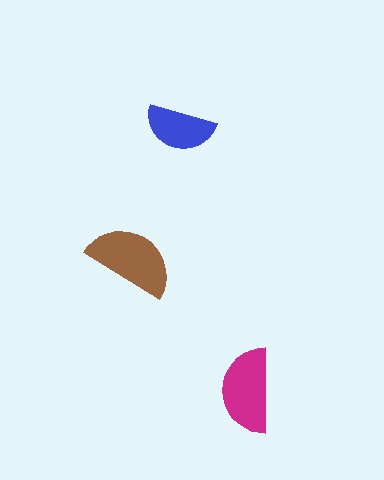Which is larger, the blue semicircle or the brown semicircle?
The brown one.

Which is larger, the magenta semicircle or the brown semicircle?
The brown one.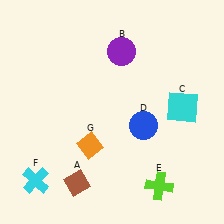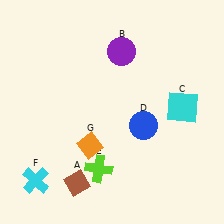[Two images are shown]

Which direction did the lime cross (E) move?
The lime cross (E) moved left.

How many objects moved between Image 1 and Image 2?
1 object moved between the two images.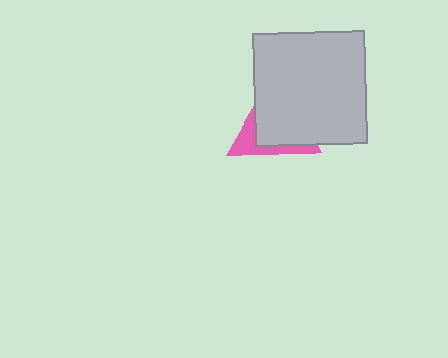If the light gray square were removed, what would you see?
You would see the complete pink triangle.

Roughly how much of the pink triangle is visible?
A small part of it is visible (roughly 30%).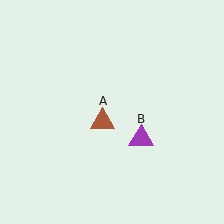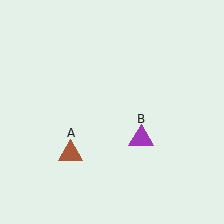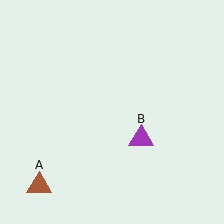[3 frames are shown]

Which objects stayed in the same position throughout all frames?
Purple triangle (object B) remained stationary.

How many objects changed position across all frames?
1 object changed position: brown triangle (object A).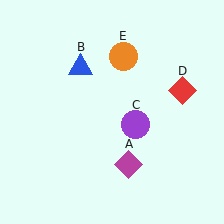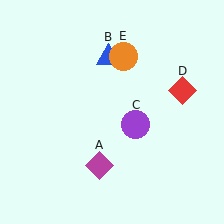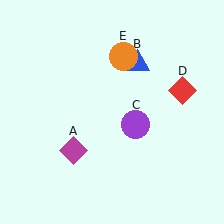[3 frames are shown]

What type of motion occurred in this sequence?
The magenta diamond (object A), blue triangle (object B) rotated clockwise around the center of the scene.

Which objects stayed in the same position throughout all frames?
Purple circle (object C) and red diamond (object D) and orange circle (object E) remained stationary.